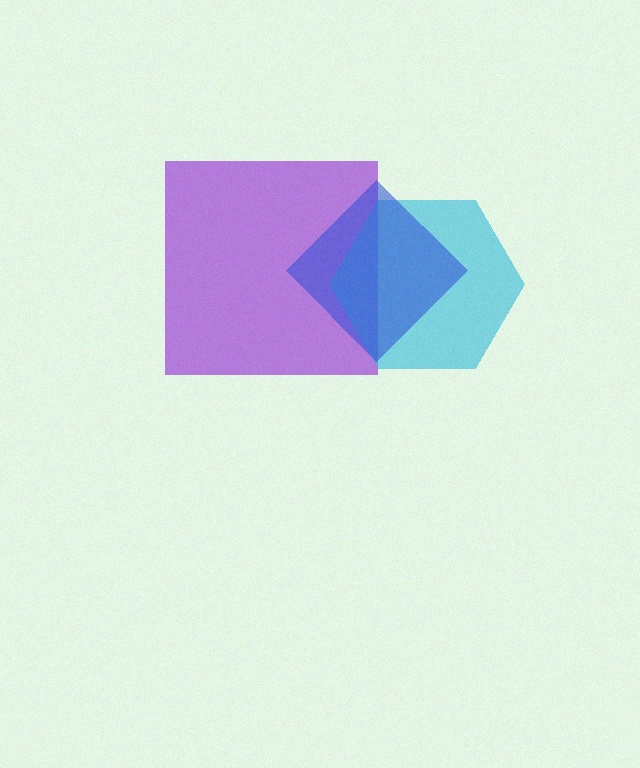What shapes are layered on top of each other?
The layered shapes are: a purple square, a cyan hexagon, a blue diamond.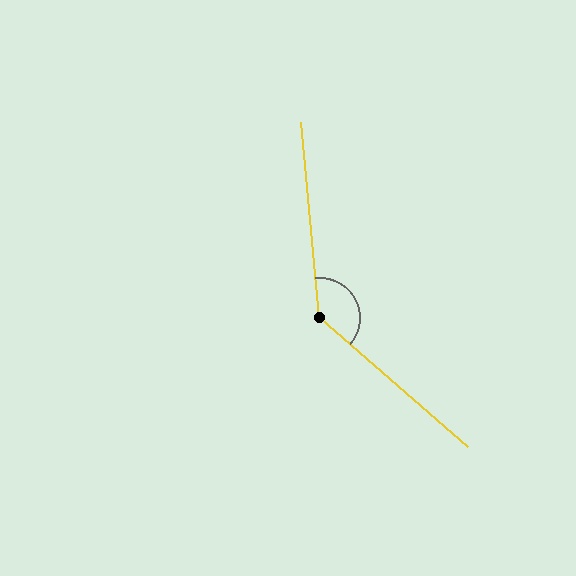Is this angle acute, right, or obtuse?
It is obtuse.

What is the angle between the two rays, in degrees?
Approximately 136 degrees.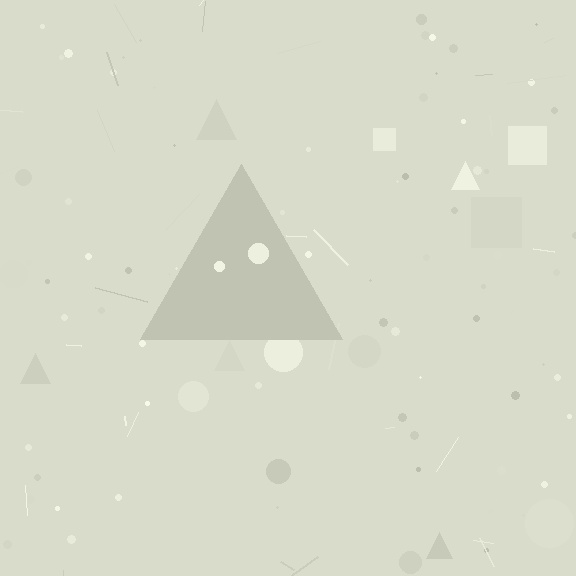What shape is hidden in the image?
A triangle is hidden in the image.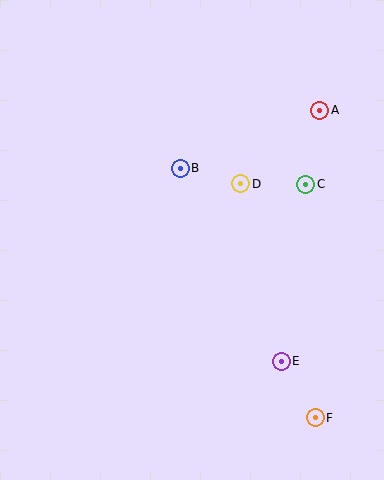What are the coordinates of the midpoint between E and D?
The midpoint between E and D is at (261, 273).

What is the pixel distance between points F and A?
The distance between F and A is 307 pixels.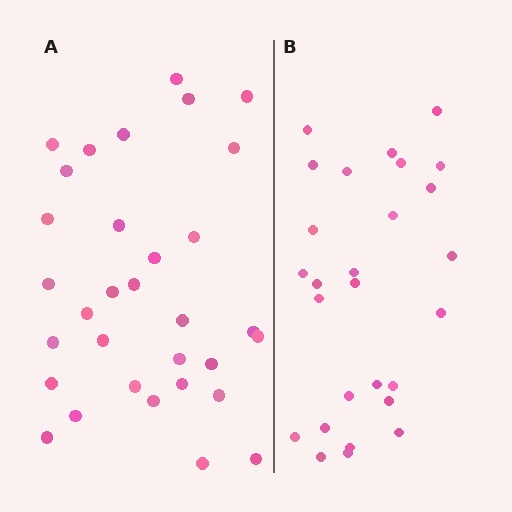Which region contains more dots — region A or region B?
Region A (the left region) has more dots.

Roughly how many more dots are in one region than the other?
Region A has about 5 more dots than region B.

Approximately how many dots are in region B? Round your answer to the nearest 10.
About 30 dots. (The exact count is 27, which rounds to 30.)